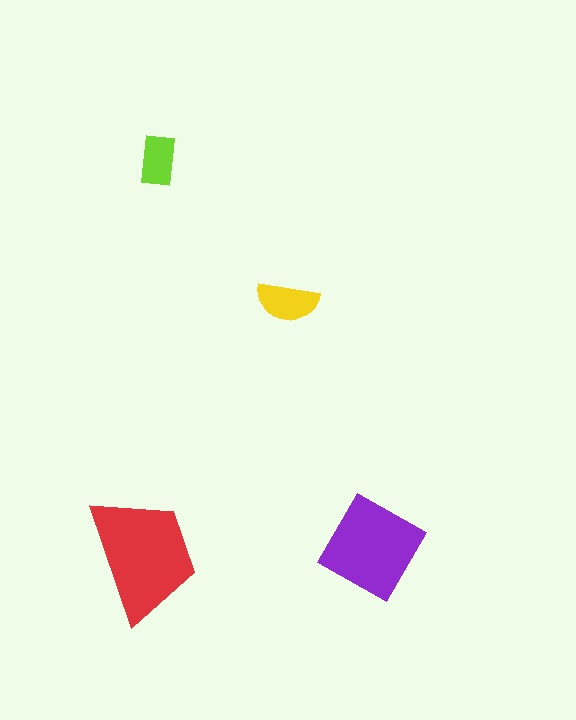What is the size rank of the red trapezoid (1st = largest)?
1st.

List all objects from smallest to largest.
The lime rectangle, the yellow semicircle, the purple square, the red trapezoid.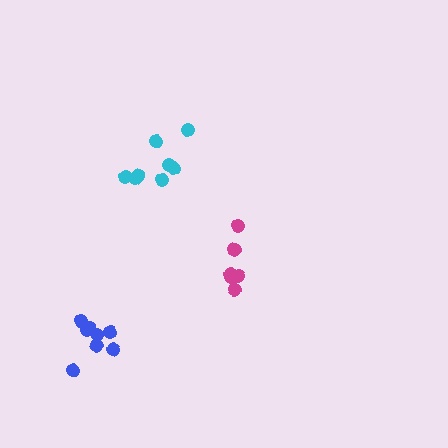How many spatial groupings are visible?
There are 3 spatial groupings.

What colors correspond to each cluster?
The clusters are colored: magenta, blue, cyan.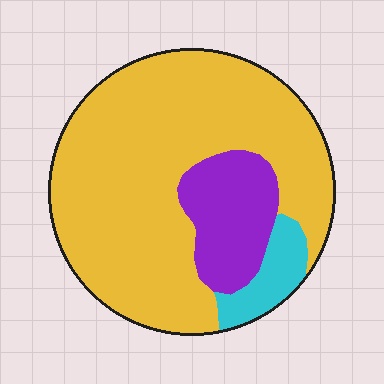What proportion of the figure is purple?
Purple takes up less than a sixth of the figure.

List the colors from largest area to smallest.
From largest to smallest: yellow, purple, cyan.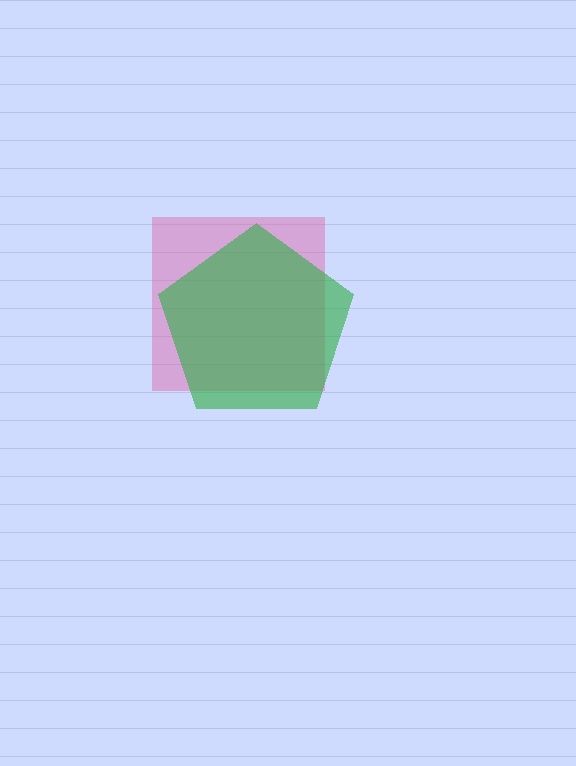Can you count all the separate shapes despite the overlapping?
Yes, there are 2 separate shapes.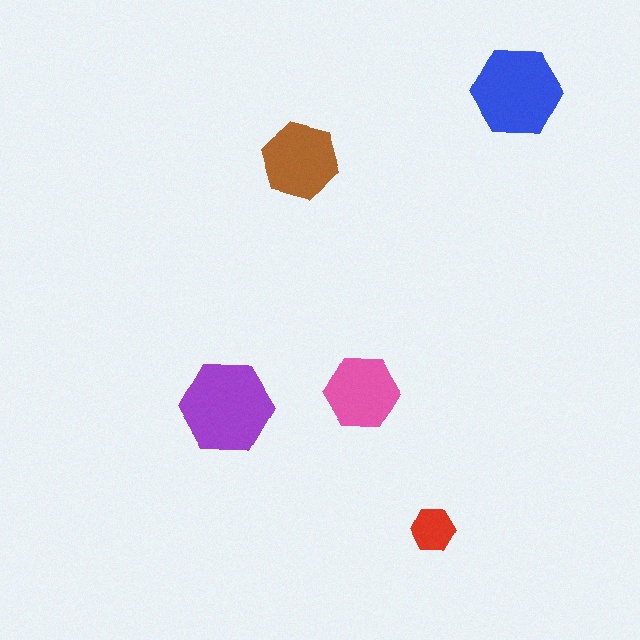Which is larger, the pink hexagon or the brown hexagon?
The brown one.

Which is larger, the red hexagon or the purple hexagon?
The purple one.